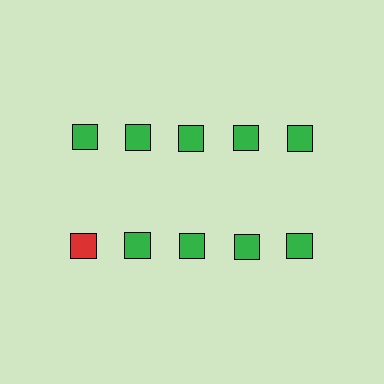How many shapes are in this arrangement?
There are 10 shapes arranged in a grid pattern.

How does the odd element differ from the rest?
It has a different color: red instead of green.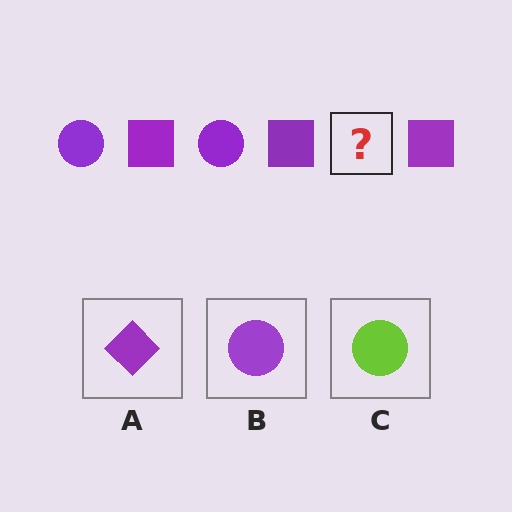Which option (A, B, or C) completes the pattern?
B.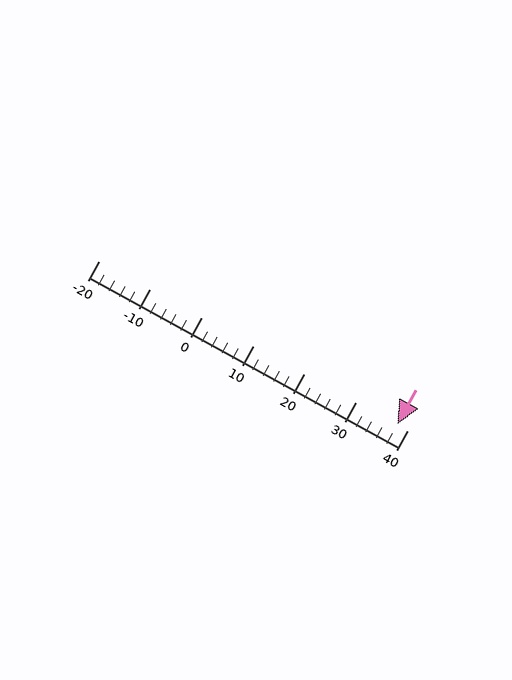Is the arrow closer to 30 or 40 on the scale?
The arrow is closer to 40.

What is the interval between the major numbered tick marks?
The major tick marks are spaced 10 units apart.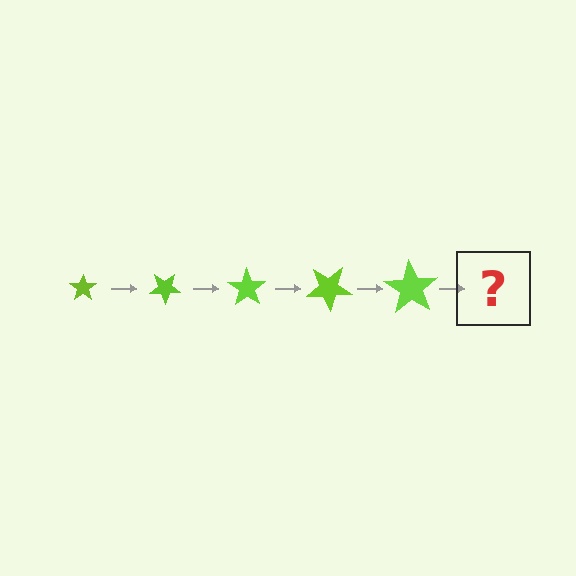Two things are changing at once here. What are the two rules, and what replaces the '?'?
The two rules are that the star grows larger each step and it rotates 35 degrees each step. The '?' should be a star, larger than the previous one and rotated 175 degrees from the start.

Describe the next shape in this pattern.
It should be a star, larger than the previous one and rotated 175 degrees from the start.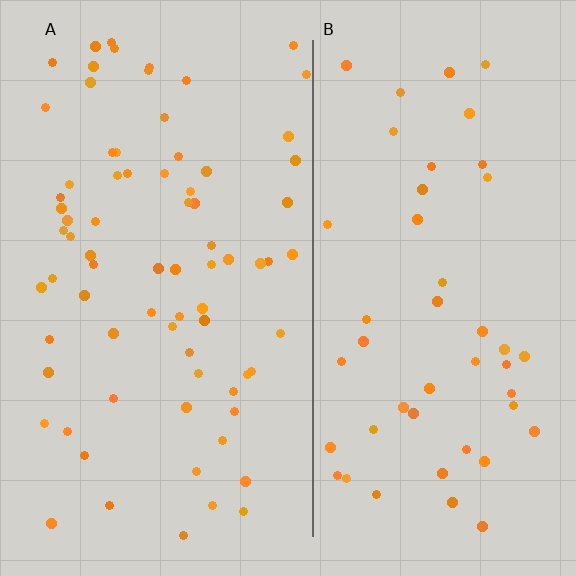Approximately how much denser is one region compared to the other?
Approximately 1.6× — region A over region B.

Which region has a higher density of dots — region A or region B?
A (the left).